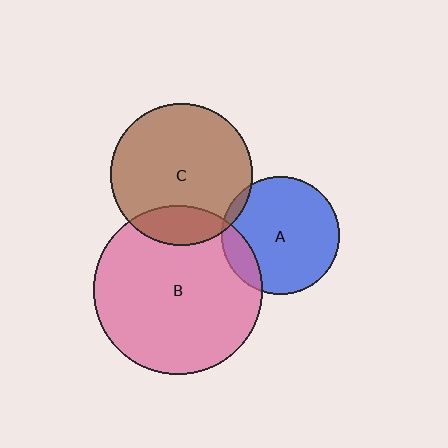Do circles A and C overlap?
Yes.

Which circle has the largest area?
Circle B (pink).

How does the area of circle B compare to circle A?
Approximately 2.1 times.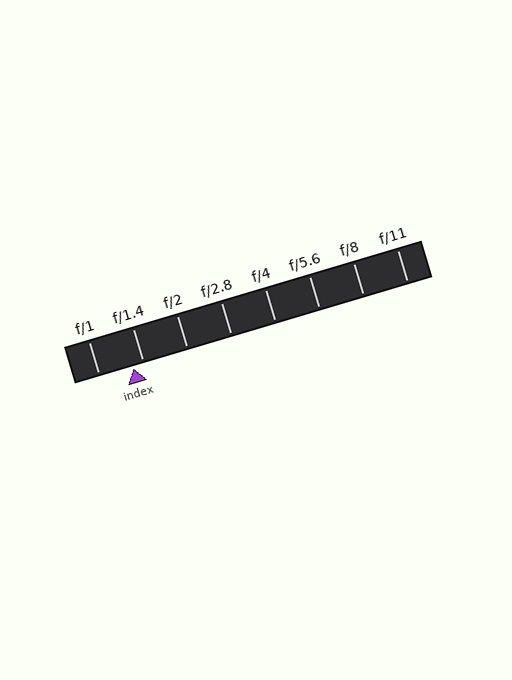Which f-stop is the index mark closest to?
The index mark is closest to f/1.4.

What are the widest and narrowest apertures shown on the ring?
The widest aperture shown is f/1 and the narrowest is f/11.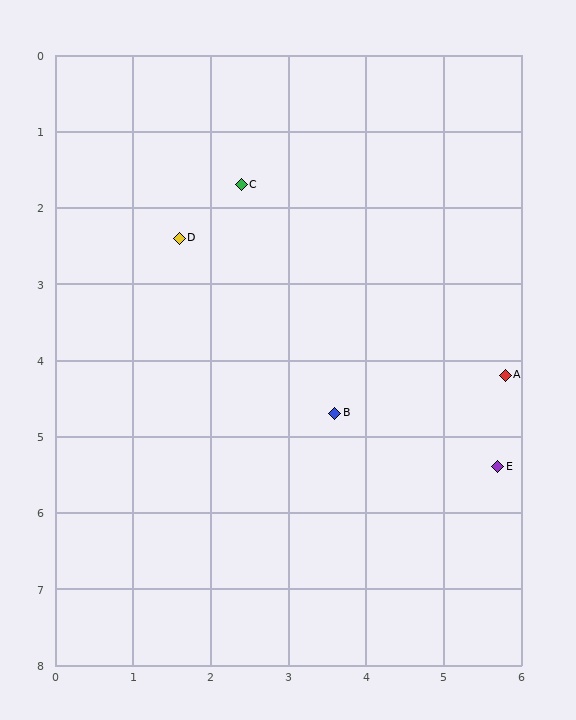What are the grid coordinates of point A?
Point A is at approximately (5.8, 4.2).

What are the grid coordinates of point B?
Point B is at approximately (3.6, 4.7).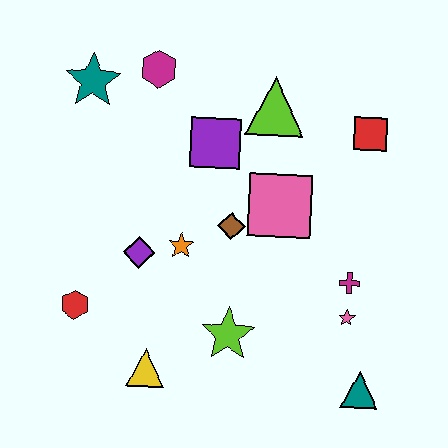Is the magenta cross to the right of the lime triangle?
Yes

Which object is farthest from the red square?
The red hexagon is farthest from the red square.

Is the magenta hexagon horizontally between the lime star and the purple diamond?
Yes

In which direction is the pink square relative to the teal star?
The pink square is to the right of the teal star.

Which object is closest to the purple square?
The lime triangle is closest to the purple square.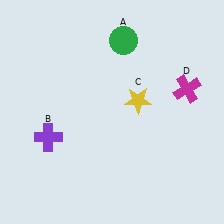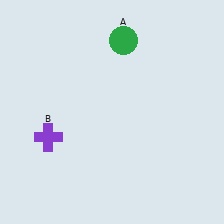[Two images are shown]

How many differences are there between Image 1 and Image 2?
There are 2 differences between the two images.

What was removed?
The magenta cross (D), the yellow star (C) were removed in Image 2.